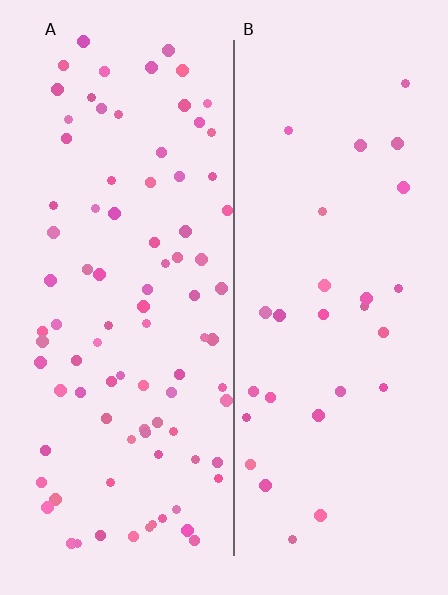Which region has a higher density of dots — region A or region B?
A (the left).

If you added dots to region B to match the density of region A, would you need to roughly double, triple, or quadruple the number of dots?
Approximately triple.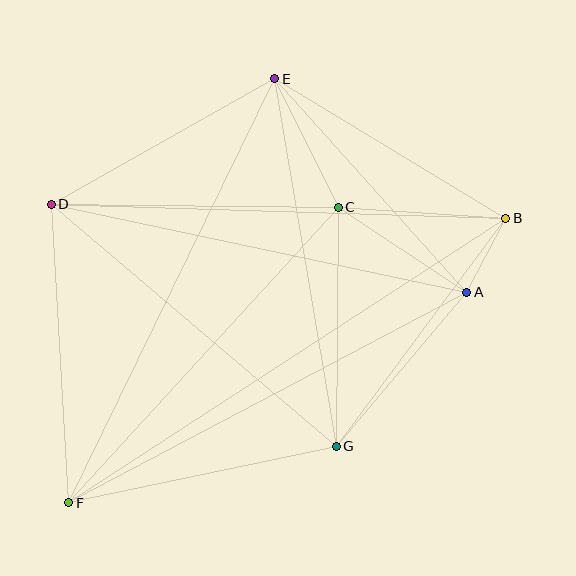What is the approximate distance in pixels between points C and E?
The distance between C and E is approximately 143 pixels.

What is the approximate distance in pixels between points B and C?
The distance between B and C is approximately 168 pixels.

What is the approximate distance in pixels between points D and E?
The distance between D and E is approximately 256 pixels.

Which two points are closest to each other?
Points A and B are closest to each other.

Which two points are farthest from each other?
Points B and F are farthest from each other.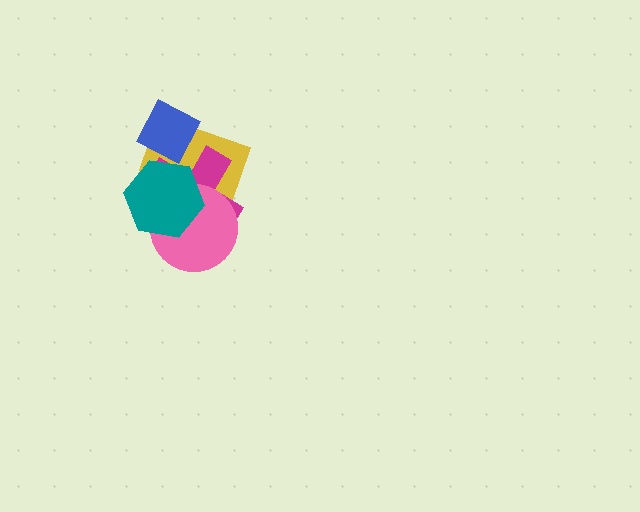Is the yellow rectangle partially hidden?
Yes, it is partially covered by another shape.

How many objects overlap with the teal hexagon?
3 objects overlap with the teal hexagon.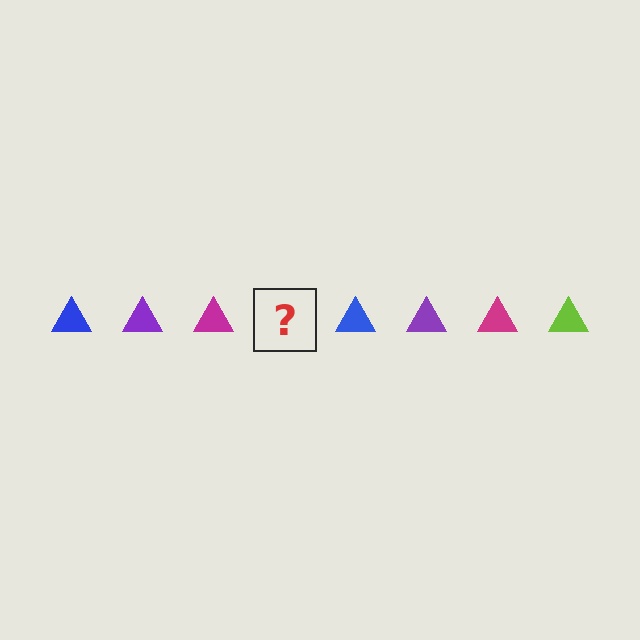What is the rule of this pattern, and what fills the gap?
The rule is that the pattern cycles through blue, purple, magenta, lime triangles. The gap should be filled with a lime triangle.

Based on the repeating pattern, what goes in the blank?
The blank should be a lime triangle.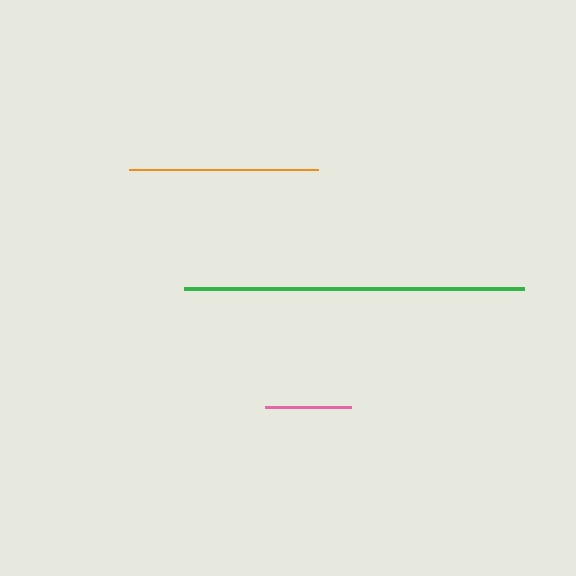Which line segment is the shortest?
The pink line is the shortest at approximately 87 pixels.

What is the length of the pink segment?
The pink segment is approximately 87 pixels long.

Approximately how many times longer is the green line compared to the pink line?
The green line is approximately 3.9 times the length of the pink line.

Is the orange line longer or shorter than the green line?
The green line is longer than the orange line.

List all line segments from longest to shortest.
From longest to shortest: green, orange, pink.